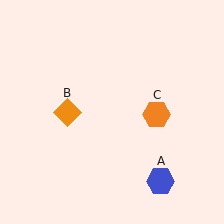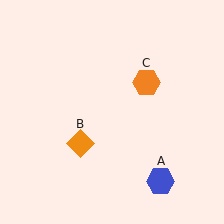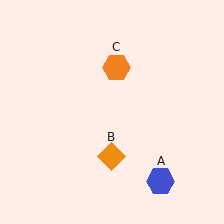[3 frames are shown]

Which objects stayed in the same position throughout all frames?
Blue hexagon (object A) remained stationary.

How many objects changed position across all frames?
2 objects changed position: orange diamond (object B), orange hexagon (object C).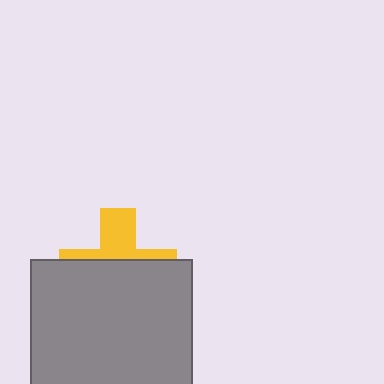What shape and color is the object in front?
The object in front is a gray square.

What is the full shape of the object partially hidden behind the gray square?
The partially hidden object is a yellow cross.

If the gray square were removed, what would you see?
You would see the complete yellow cross.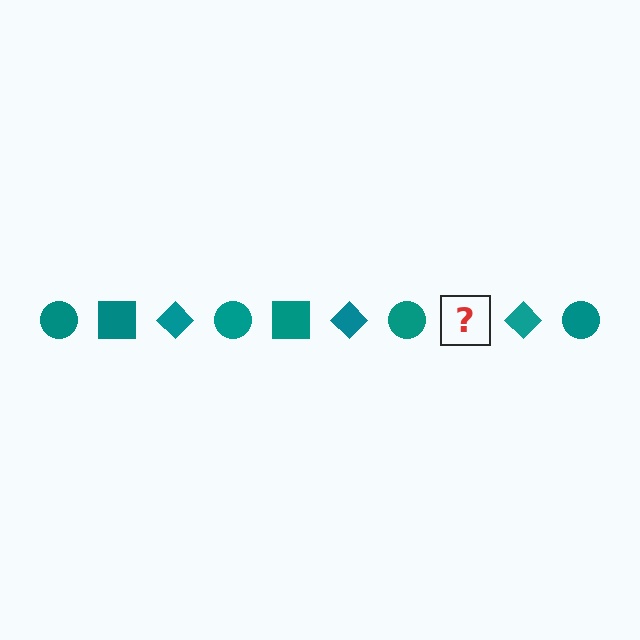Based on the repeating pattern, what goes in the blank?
The blank should be a teal square.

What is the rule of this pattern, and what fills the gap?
The rule is that the pattern cycles through circle, square, diamond shapes in teal. The gap should be filled with a teal square.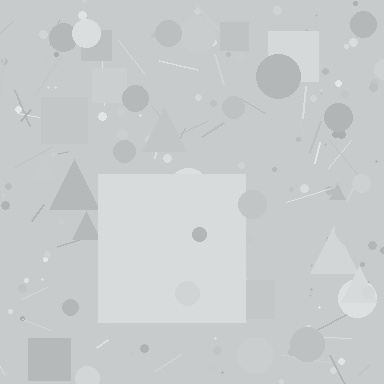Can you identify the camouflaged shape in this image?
The camouflaged shape is a square.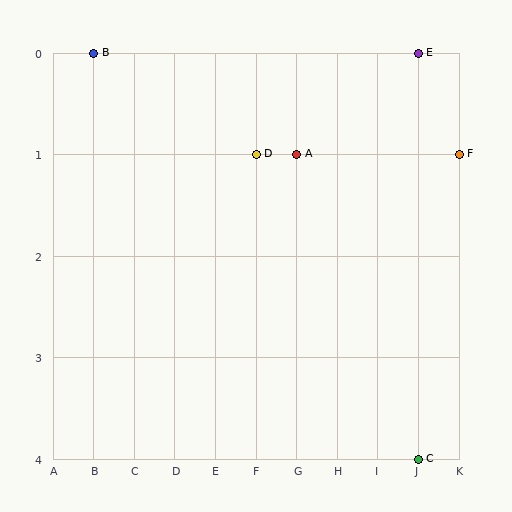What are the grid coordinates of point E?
Point E is at grid coordinates (J, 0).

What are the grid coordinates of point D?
Point D is at grid coordinates (F, 1).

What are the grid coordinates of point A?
Point A is at grid coordinates (G, 1).